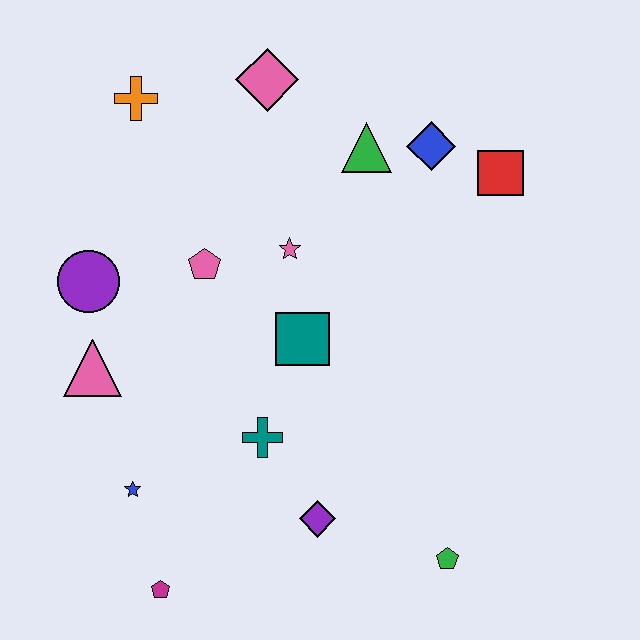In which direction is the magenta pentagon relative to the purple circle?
The magenta pentagon is below the purple circle.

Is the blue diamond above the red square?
Yes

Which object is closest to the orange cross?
The pink diamond is closest to the orange cross.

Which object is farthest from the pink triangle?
The red square is farthest from the pink triangle.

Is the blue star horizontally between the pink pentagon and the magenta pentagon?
No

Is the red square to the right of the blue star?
Yes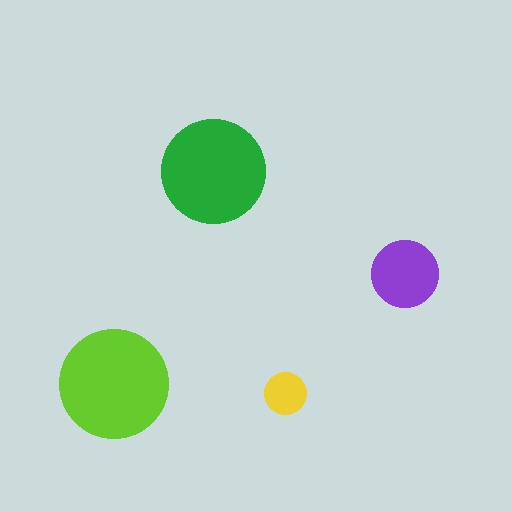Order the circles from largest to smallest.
the lime one, the green one, the purple one, the yellow one.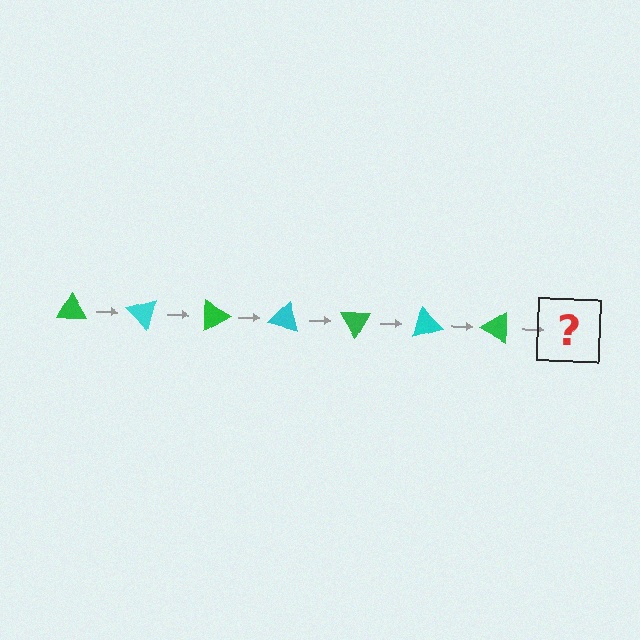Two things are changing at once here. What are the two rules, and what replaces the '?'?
The two rules are that it rotates 45 degrees each step and the color cycles through green and cyan. The '?' should be a cyan triangle, rotated 315 degrees from the start.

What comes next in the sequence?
The next element should be a cyan triangle, rotated 315 degrees from the start.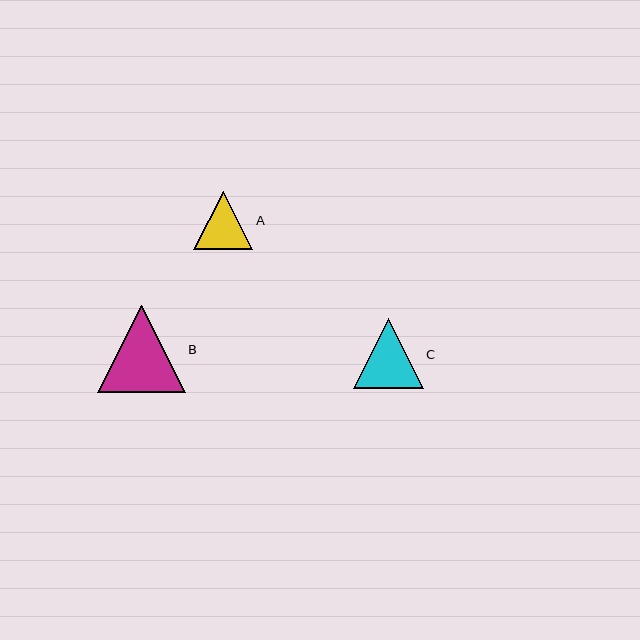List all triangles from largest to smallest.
From largest to smallest: B, C, A.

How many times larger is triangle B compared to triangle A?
Triangle B is approximately 1.5 times the size of triangle A.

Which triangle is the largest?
Triangle B is the largest with a size of approximately 88 pixels.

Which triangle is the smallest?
Triangle A is the smallest with a size of approximately 59 pixels.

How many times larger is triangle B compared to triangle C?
Triangle B is approximately 1.2 times the size of triangle C.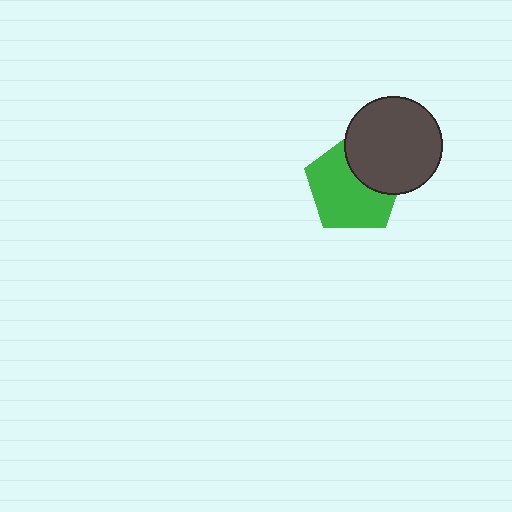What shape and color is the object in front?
The object in front is a dark gray circle.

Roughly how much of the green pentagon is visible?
Most of it is visible (roughly 66%).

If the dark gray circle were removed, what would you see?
You would see the complete green pentagon.